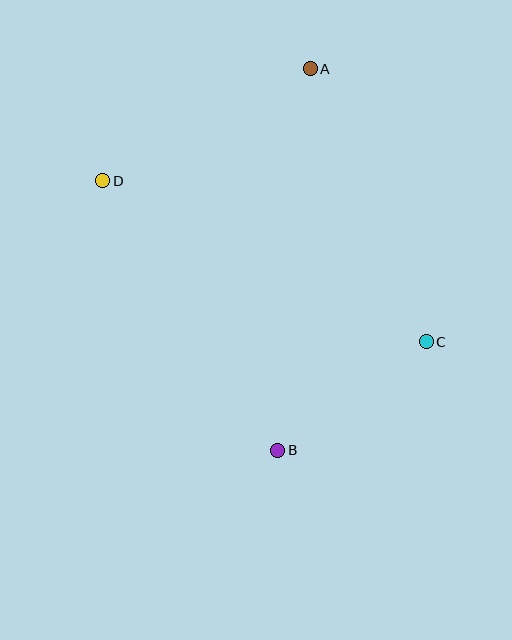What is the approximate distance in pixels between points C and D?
The distance between C and D is approximately 361 pixels.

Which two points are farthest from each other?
Points A and B are farthest from each other.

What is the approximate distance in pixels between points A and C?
The distance between A and C is approximately 297 pixels.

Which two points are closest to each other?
Points B and C are closest to each other.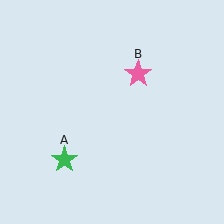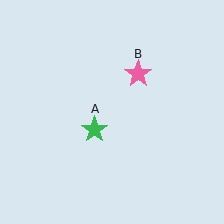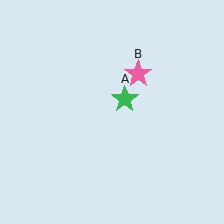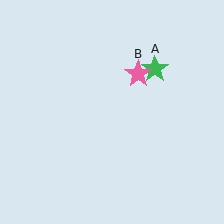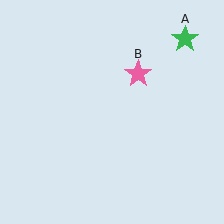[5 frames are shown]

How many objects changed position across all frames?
1 object changed position: green star (object A).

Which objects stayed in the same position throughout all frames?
Pink star (object B) remained stationary.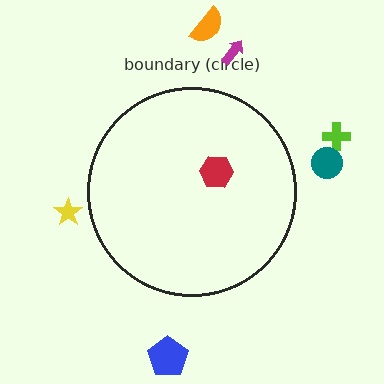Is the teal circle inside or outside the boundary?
Outside.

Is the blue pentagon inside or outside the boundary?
Outside.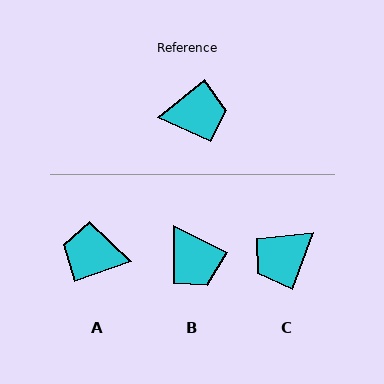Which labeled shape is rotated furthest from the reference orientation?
A, about 161 degrees away.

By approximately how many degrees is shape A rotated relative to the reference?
Approximately 161 degrees counter-clockwise.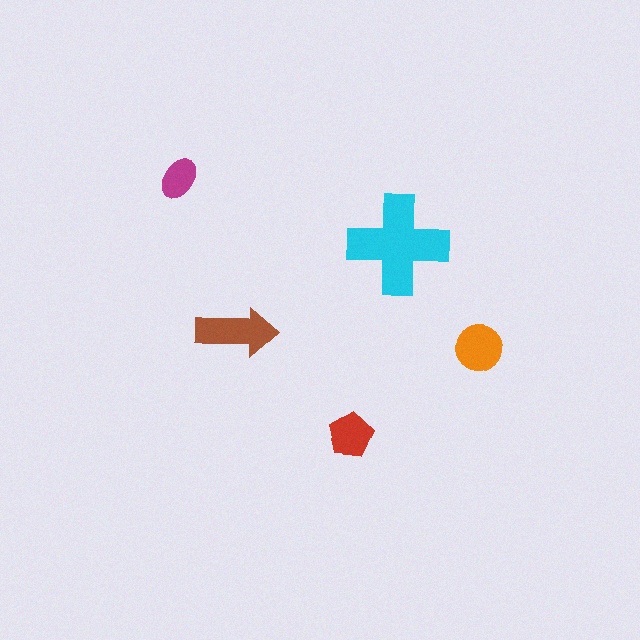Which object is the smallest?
The magenta ellipse.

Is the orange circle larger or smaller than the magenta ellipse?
Larger.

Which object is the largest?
The cyan cross.